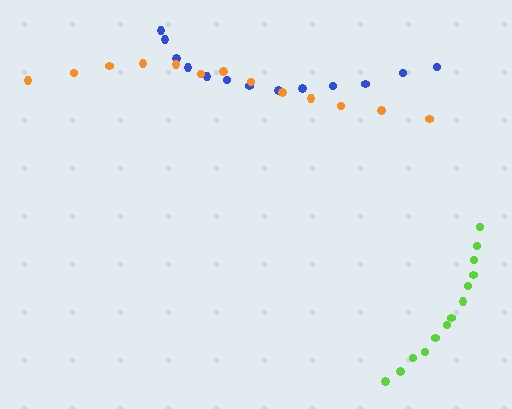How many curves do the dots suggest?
There are 3 distinct paths.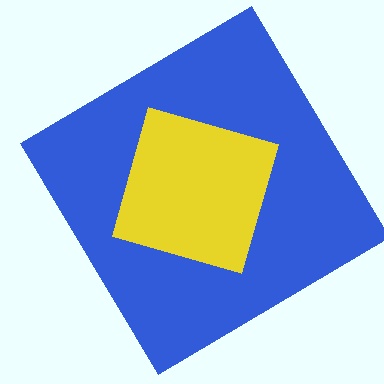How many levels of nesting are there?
2.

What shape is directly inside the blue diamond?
The yellow diamond.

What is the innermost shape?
The yellow diamond.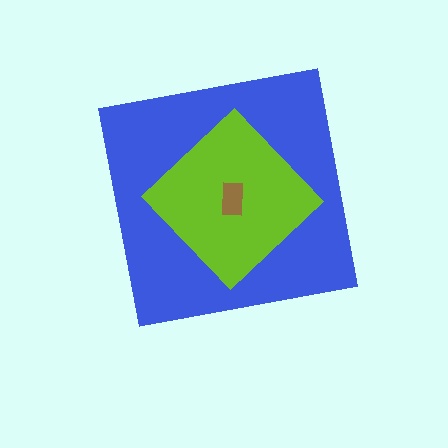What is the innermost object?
The brown rectangle.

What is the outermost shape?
The blue square.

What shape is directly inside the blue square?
The lime diamond.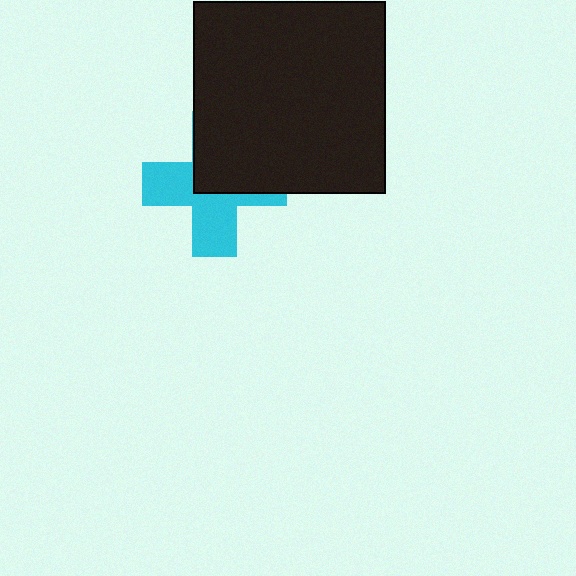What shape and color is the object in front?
The object in front is a black square.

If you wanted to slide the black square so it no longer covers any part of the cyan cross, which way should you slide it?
Slide it toward the upper-right — that is the most direct way to separate the two shapes.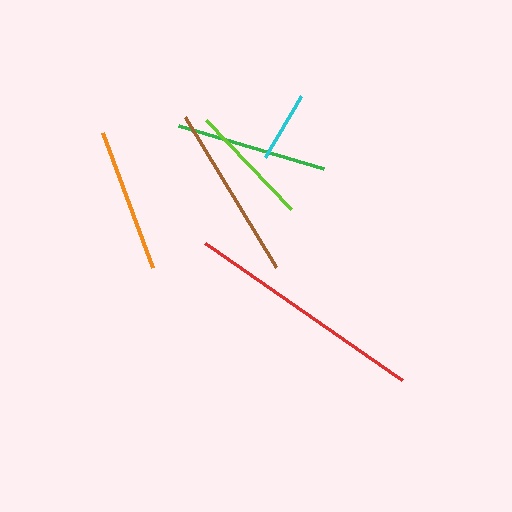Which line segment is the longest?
The red line is the longest at approximately 240 pixels.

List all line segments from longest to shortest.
From longest to shortest: red, brown, green, orange, lime, cyan.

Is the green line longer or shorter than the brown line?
The brown line is longer than the green line.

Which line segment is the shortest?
The cyan line is the shortest at approximately 71 pixels.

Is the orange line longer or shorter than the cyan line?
The orange line is longer than the cyan line.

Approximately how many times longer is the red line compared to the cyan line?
The red line is approximately 3.4 times the length of the cyan line.